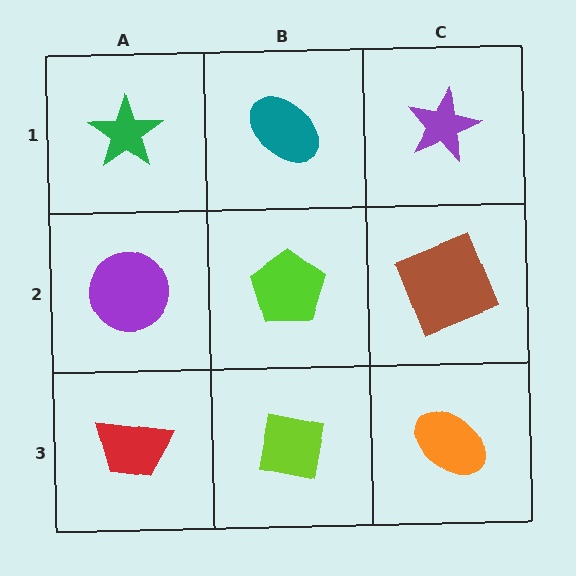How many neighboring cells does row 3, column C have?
2.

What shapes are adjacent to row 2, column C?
A purple star (row 1, column C), an orange ellipse (row 3, column C), a lime pentagon (row 2, column B).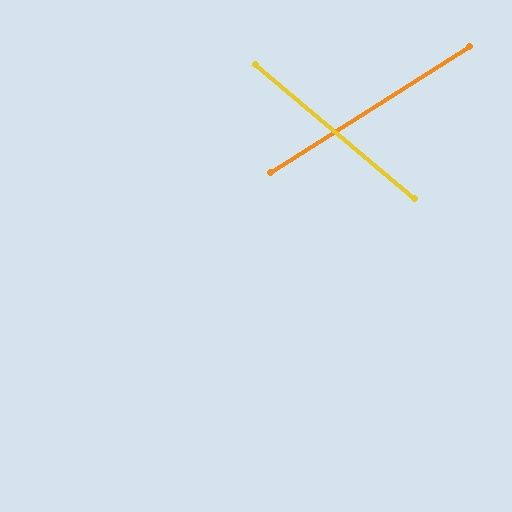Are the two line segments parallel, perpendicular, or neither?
Neither parallel nor perpendicular — they differ by about 72°.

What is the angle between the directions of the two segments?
Approximately 72 degrees.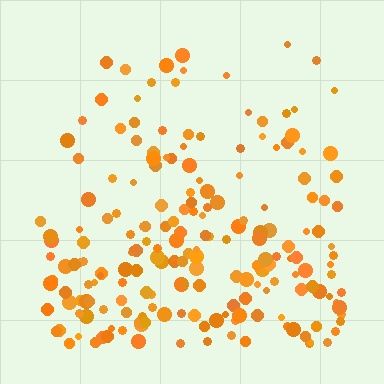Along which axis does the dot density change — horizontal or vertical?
Vertical.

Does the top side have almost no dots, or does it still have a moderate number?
Still a moderate number, just noticeably fewer than the bottom.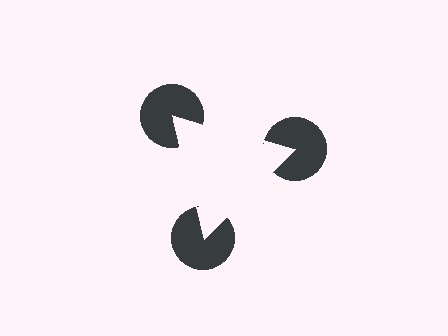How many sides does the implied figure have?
3 sides.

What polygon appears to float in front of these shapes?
An illusory triangle — its edges are inferred from the aligned wedge cuts in the pac-man discs, not physically drawn.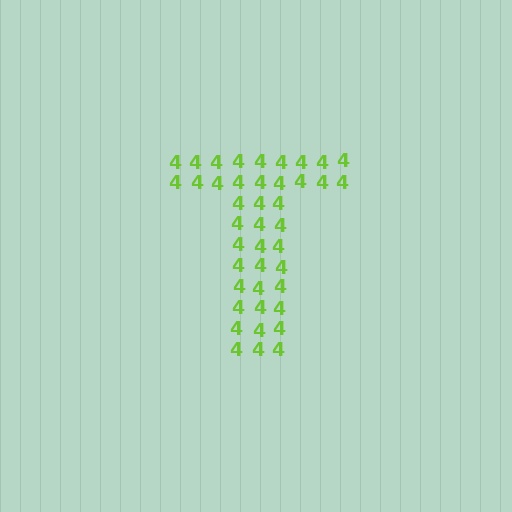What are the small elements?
The small elements are digit 4's.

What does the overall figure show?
The overall figure shows the letter T.